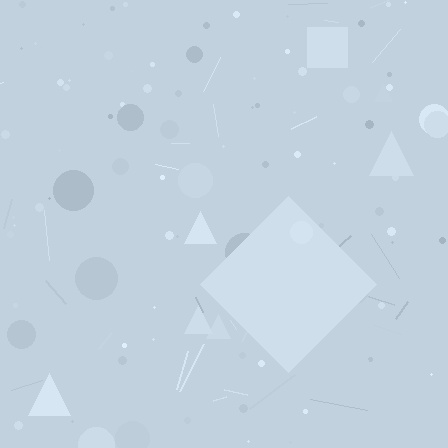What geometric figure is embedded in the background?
A diamond is embedded in the background.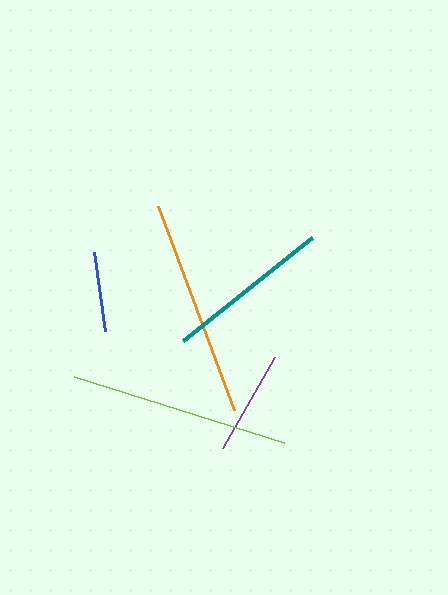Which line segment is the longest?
The lime line is the longest at approximately 220 pixels.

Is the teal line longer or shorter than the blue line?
The teal line is longer than the blue line.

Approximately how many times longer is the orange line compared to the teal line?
The orange line is approximately 1.3 times the length of the teal line.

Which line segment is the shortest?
The blue line is the shortest at approximately 80 pixels.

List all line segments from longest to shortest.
From longest to shortest: lime, orange, teal, purple, blue.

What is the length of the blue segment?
The blue segment is approximately 80 pixels long.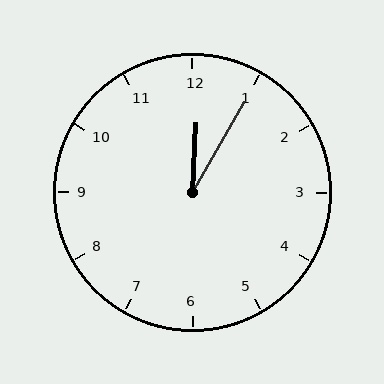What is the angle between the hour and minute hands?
Approximately 28 degrees.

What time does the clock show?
12:05.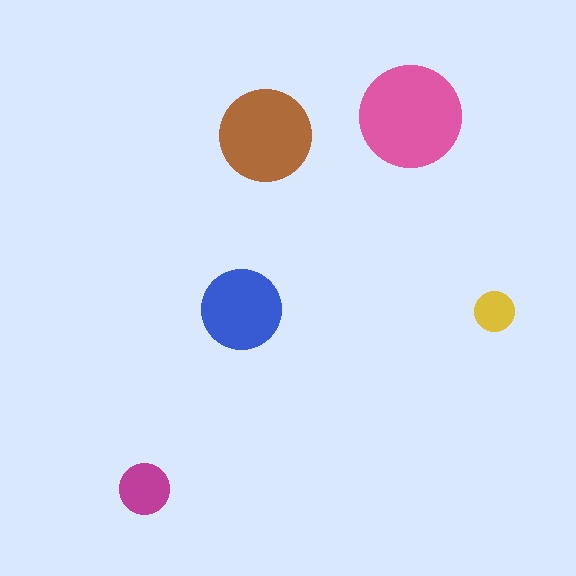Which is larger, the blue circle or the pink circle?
The pink one.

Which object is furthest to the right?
The yellow circle is rightmost.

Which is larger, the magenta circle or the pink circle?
The pink one.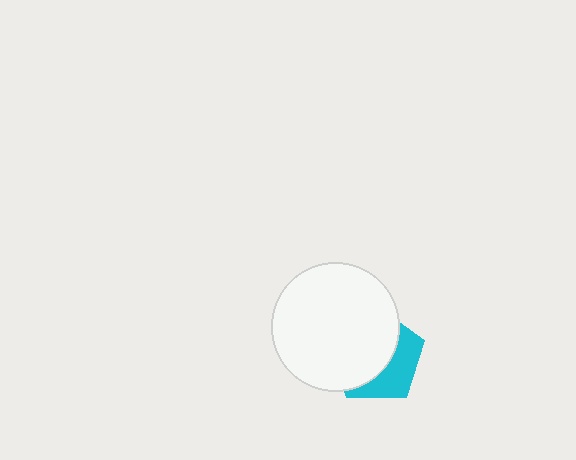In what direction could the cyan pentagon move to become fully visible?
The cyan pentagon could move toward the lower-right. That would shift it out from behind the white circle entirely.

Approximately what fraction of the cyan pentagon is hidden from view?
Roughly 63% of the cyan pentagon is hidden behind the white circle.